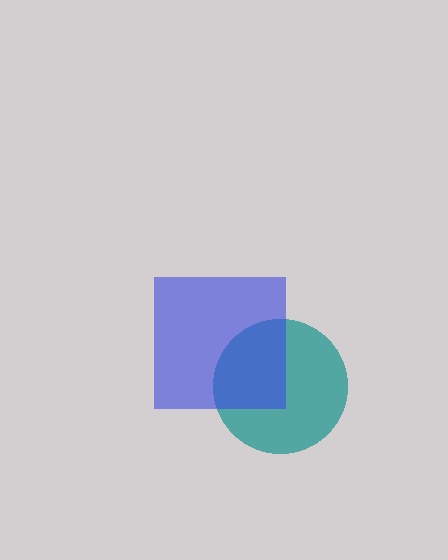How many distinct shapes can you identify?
There are 2 distinct shapes: a teal circle, a blue square.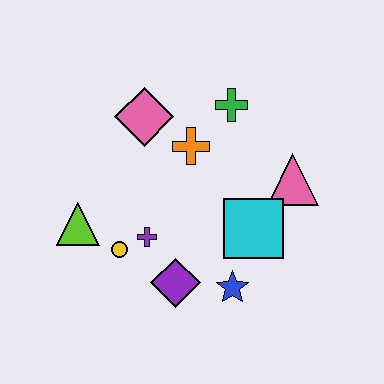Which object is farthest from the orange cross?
The blue star is farthest from the orange cross.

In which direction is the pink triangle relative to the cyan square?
The pink triangle is above the cyan square.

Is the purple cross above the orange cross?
No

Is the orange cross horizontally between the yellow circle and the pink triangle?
Yes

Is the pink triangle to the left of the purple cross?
No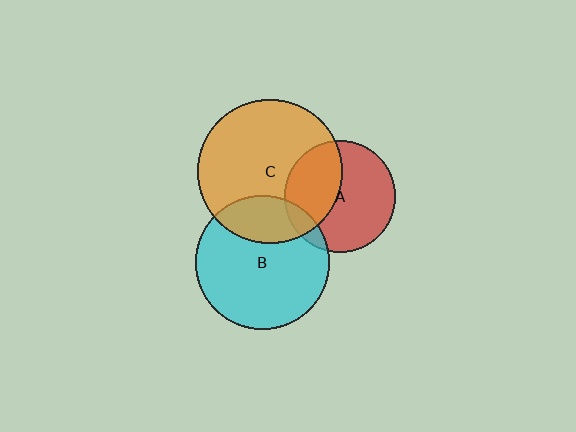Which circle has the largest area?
Circle C (orange).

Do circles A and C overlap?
Yes.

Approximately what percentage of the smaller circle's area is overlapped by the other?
Approximately 40%.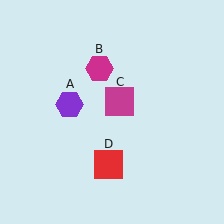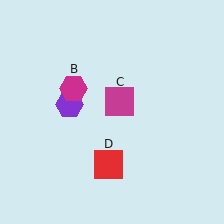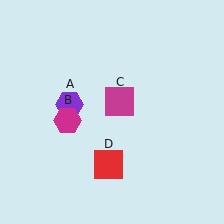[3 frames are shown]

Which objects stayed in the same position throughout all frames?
Purple hexagon (object A) and magenta square (object C) and red square (object D) remained stationary.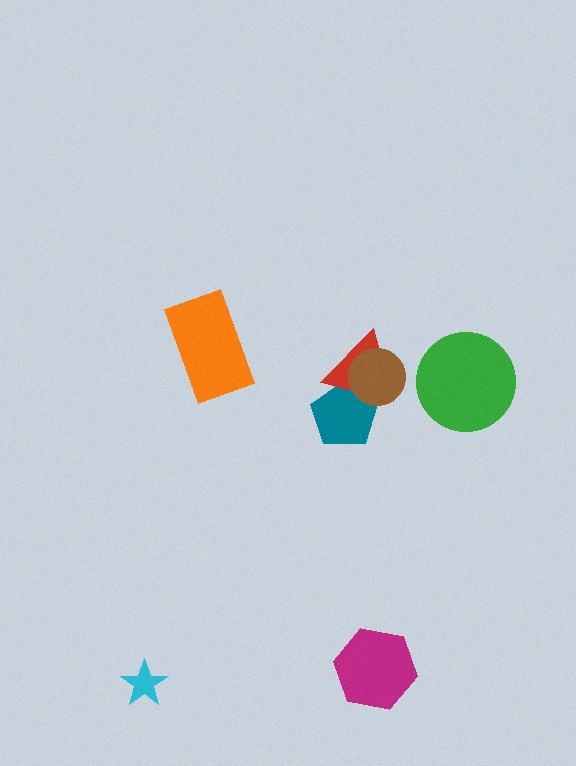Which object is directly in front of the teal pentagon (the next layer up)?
The red triangle is directly in front of the teal pentagon.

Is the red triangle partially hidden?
Yes, it is partially covered by another shape.